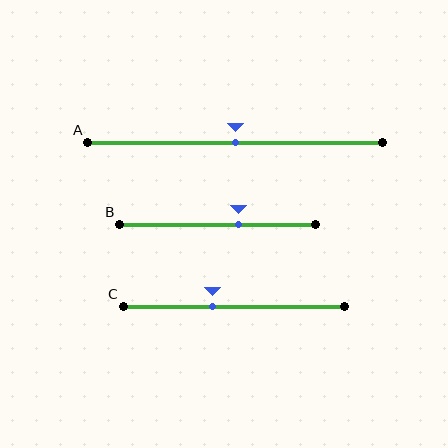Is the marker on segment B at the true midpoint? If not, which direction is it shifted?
No, the marker on segment B is shifted to the right by about 11% of the segment length.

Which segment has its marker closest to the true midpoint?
Segment A has its marker closest to the true midpoint.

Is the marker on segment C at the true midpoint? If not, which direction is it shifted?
No, the marker on segment C is shifted to the left by about 10% of the segment length.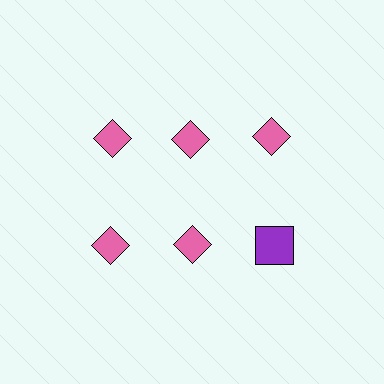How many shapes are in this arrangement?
There are 6 shapes arranged in a grid pattern.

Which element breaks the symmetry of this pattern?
The purple square in the second row, center column breaks the symmetry. All other shapes are pink diamonds.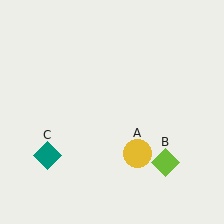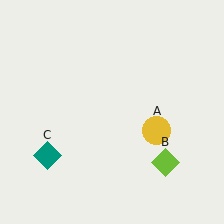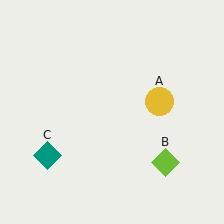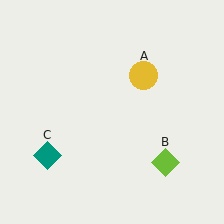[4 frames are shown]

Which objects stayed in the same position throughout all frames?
Lime diamond (object B) and teal diamond (object C) remained stationary.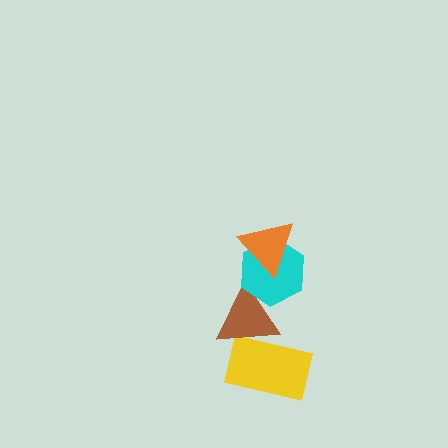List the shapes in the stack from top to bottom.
From top to bottom: the orange triangle, the cyan hexagon, the brown triangle, the yellow rectangle.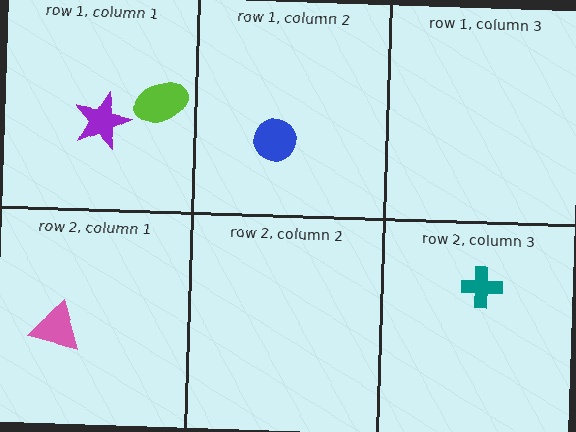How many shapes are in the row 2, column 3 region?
1.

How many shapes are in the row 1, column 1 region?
2.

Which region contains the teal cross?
The row 2, column 3 region.